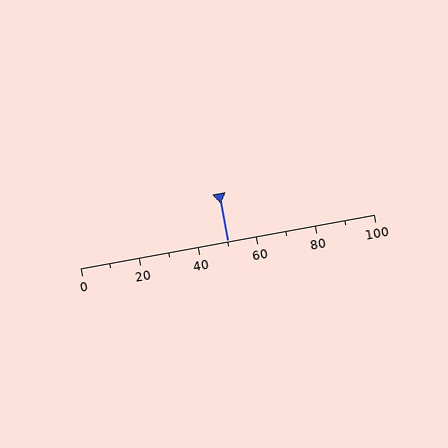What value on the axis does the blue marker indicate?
The marker indicates approximately 50.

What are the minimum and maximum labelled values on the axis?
The axis runs from 0 to 100.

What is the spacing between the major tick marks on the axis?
The major ticks are spaced 20 apart.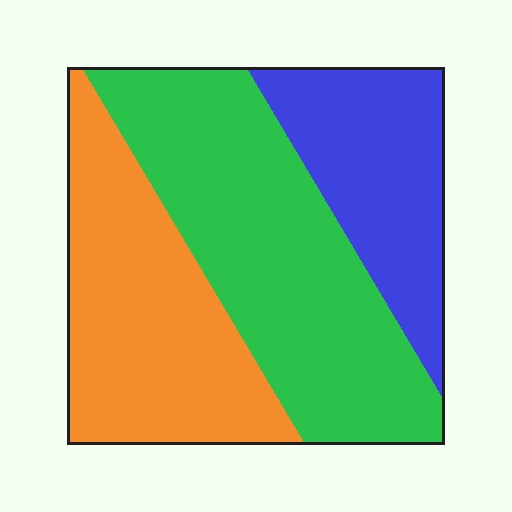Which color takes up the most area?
Green, at roughly 45%.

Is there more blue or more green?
Green.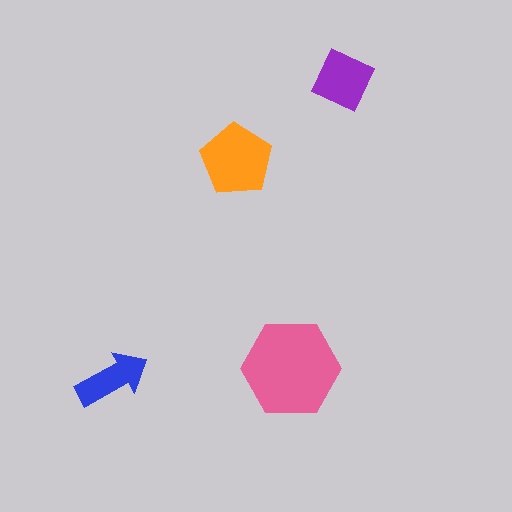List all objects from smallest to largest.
The blue arrow, the purple diamond, the orange pentagon, the pink hexagon.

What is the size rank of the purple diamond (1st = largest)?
3rd.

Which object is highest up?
The purple diamond is topmost.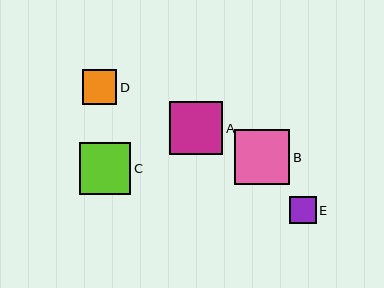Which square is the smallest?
Square E is the smallest with a size of approximately 27 pixels.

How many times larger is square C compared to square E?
Square C is approximately 1.9 times the size of square E.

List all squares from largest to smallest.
From largest to smallest: B, A, C, D, E.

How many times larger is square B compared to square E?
Square B is approximately 2.0 times the size of square E.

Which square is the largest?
Square B is the largest with a size of approximately 55 pixels.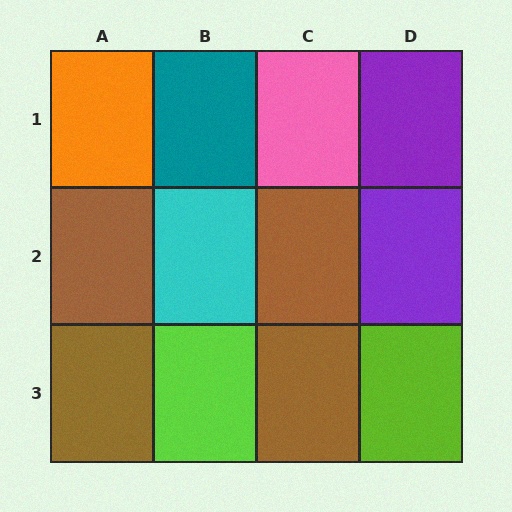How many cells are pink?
1 cell is pink.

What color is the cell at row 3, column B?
Lime.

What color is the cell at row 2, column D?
Purple.